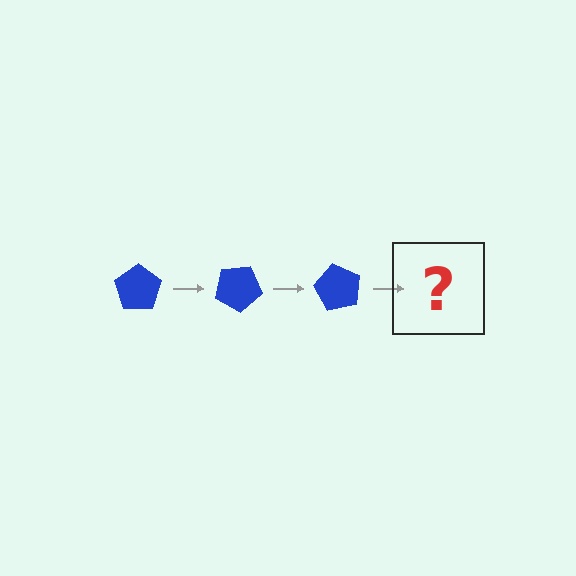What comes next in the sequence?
The next element should be a blue pentagon rotated 90 degrees.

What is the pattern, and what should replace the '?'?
The pattern is that the pentagon rotates 30 degrees each step. The '?' should be a blue pentagon rotated 90 degrees.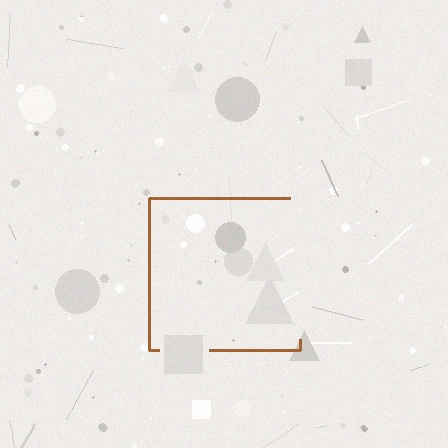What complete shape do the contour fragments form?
The contour fragments form a square.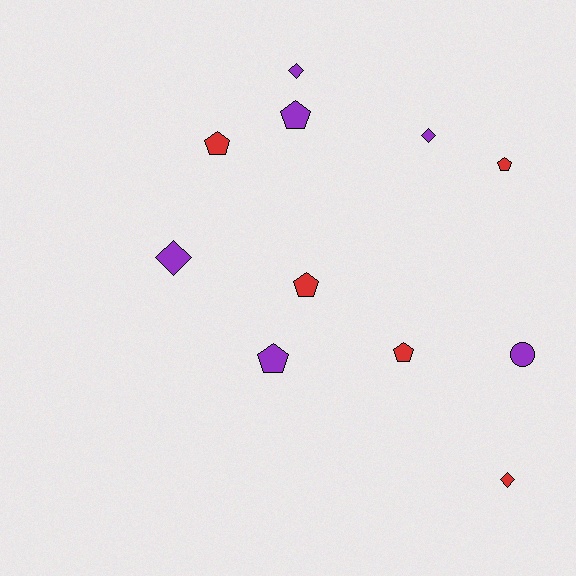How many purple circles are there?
There is 1 purple circle.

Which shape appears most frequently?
Pentagon, with 6 objects.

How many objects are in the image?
There are 11 objects.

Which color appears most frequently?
Purple, with 6 objects.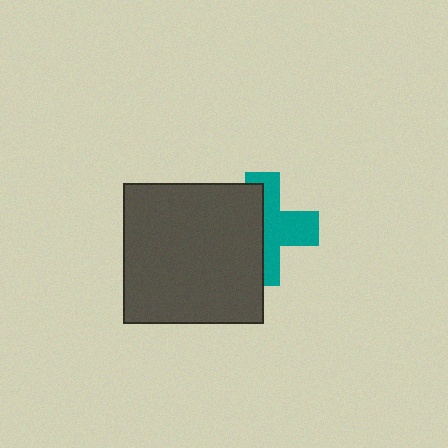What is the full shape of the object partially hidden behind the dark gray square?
The partially hidden object is a teal cross.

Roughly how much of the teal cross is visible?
About half of it is visible (roughly 52%).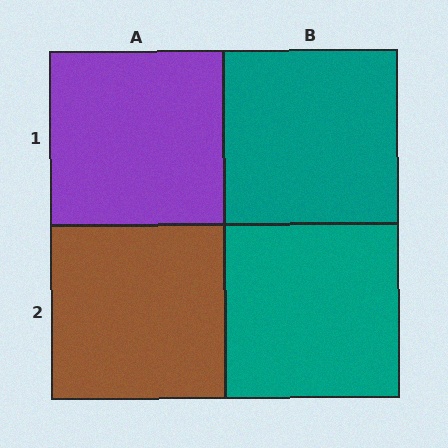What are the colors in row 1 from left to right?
Purple, teal.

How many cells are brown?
1 cell is brown.